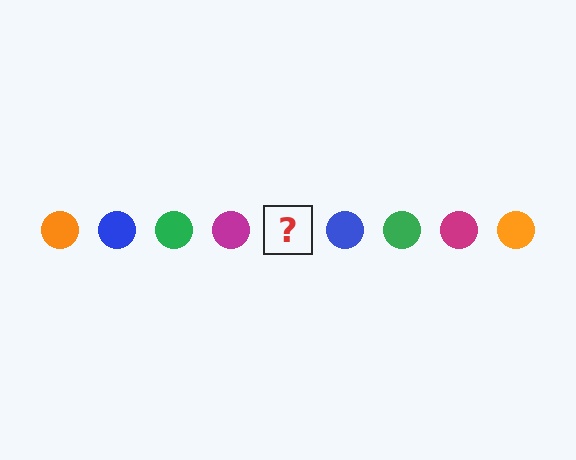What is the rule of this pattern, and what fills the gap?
The rule is that the pattern cycles through orange, blue, green, magenta circles. The gap should be filled with an orange circle.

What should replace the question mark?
The question mark should be replaced with an orange circle.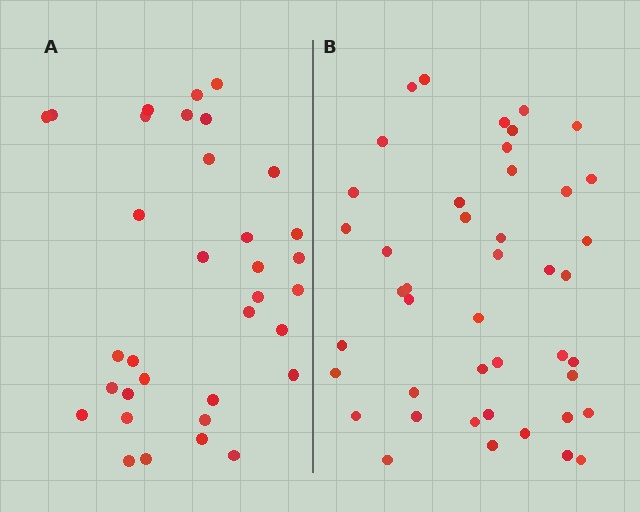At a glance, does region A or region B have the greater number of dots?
Region B (the right region) has more dots.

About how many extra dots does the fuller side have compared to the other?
Region B has roughly 10 or so more dots than region A.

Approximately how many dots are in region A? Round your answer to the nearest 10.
About 30 dots. (The exact count is 34, which rounds to 30.)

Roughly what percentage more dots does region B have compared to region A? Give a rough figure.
About 30% more.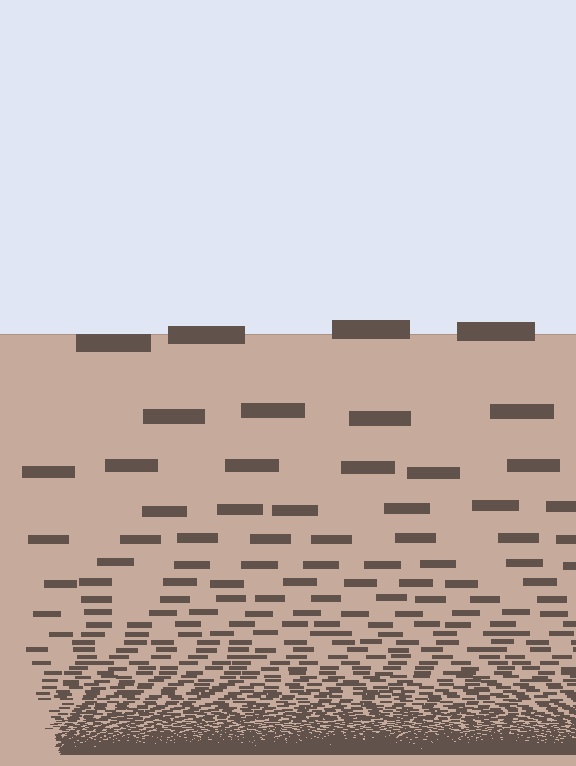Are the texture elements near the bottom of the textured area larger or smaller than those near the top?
Smaller. The gradient is inverted — elements near the bottom are smaller and denser.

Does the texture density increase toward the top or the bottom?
Density increases toward the bottom.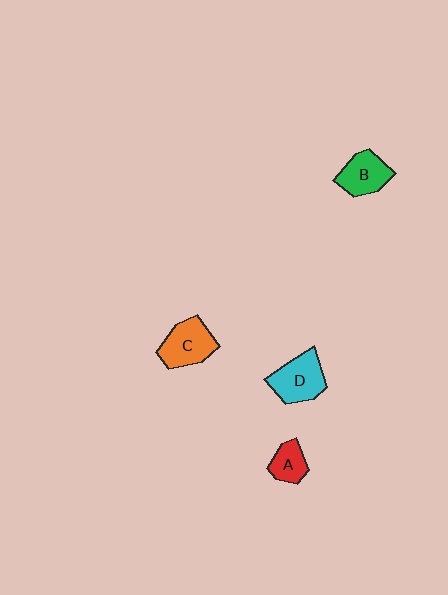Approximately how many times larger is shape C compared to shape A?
Approximately 1.7 times.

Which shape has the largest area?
Shape D (cyan).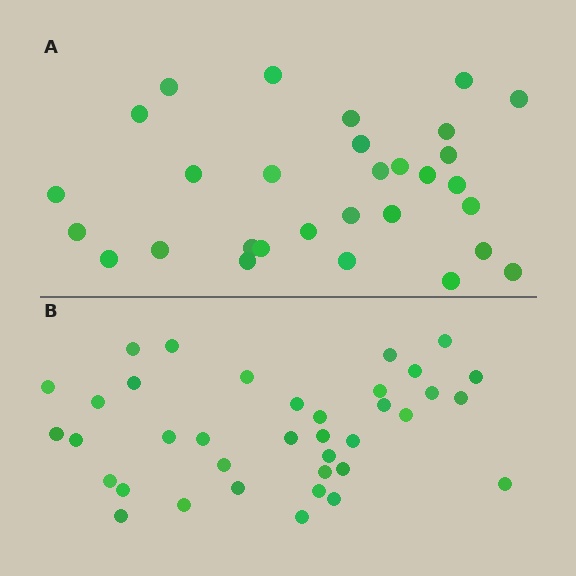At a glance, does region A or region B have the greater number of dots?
Region B (the bottom region) has more dots.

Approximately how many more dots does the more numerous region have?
Region B has roughly 8 or so more dots than region A.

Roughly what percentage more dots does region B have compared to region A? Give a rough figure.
About 25% more.